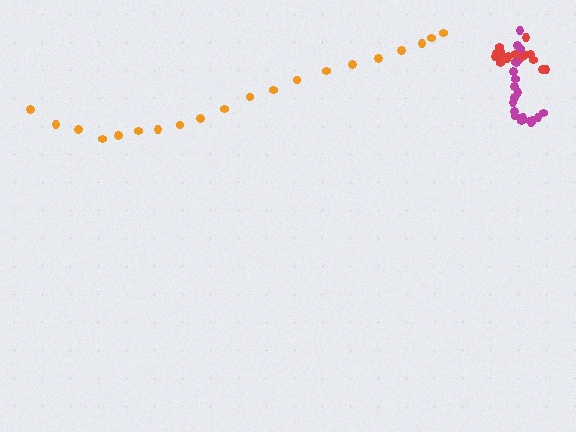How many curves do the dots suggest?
There are 3 distinct paths.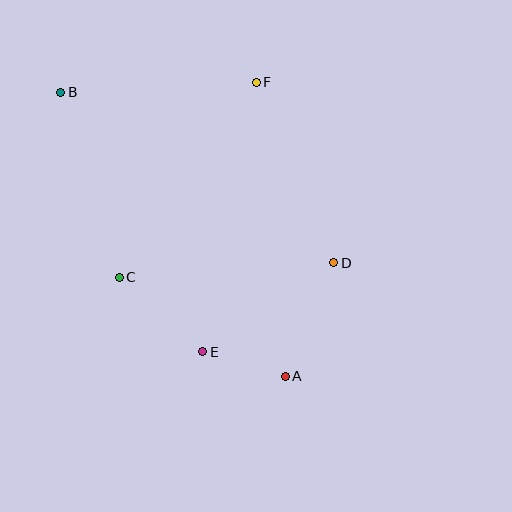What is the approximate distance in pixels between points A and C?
The distance between A and C is approximately 193 pixels.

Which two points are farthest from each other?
Points A and B are farthest from each other.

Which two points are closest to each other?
Points A and E are closest to each other.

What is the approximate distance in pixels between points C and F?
The distance between C and F is approximately 238 pixels.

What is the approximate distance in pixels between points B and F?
The distance between B and F is approximately 196 pixels.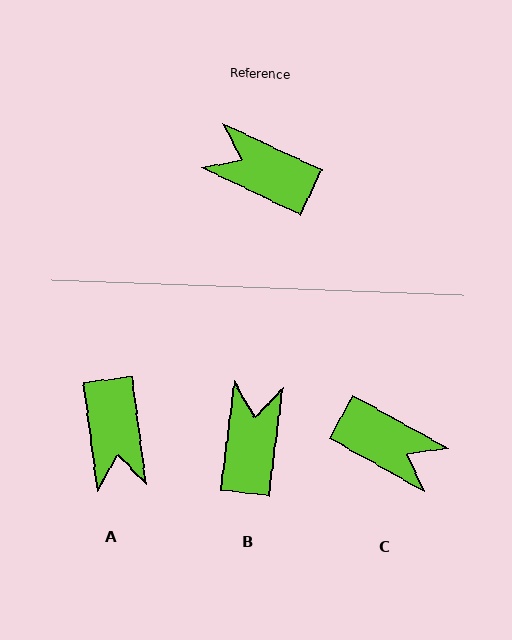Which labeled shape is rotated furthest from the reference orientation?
C, about 176 degrees away.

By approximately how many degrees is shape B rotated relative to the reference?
Approximately 72 degrees clockwise.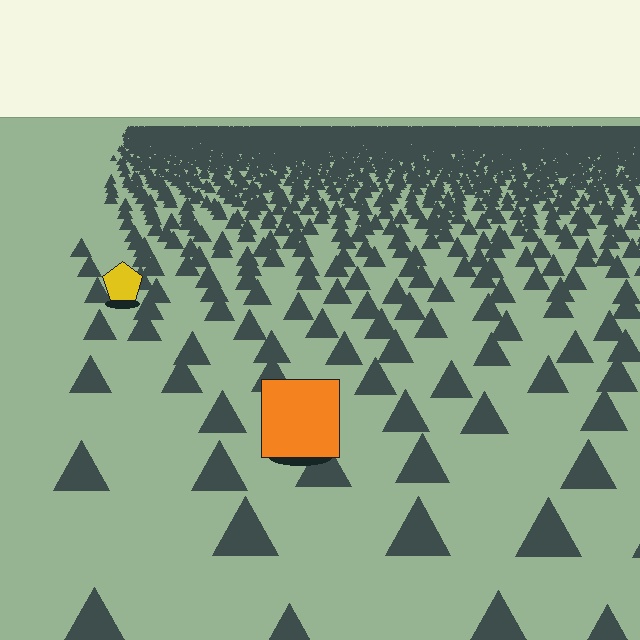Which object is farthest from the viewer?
The yellow pentagon is farthest from the viewer. It appears smaller and the ground texture around it is denser.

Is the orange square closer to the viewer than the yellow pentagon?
Yes. The orange square is closer — you can tell from the texture gradient: the ground texture is coarser near it.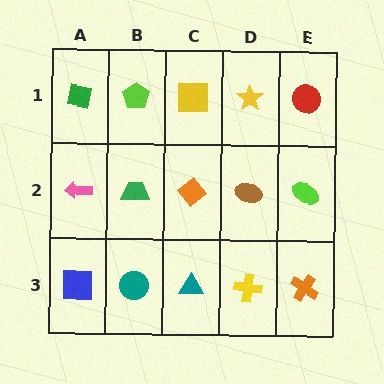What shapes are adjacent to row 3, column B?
A green trapezoid (row 2, column B), a blue square (row 3, column A), a teal triangle (row 3, column C).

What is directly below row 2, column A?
A blue square.